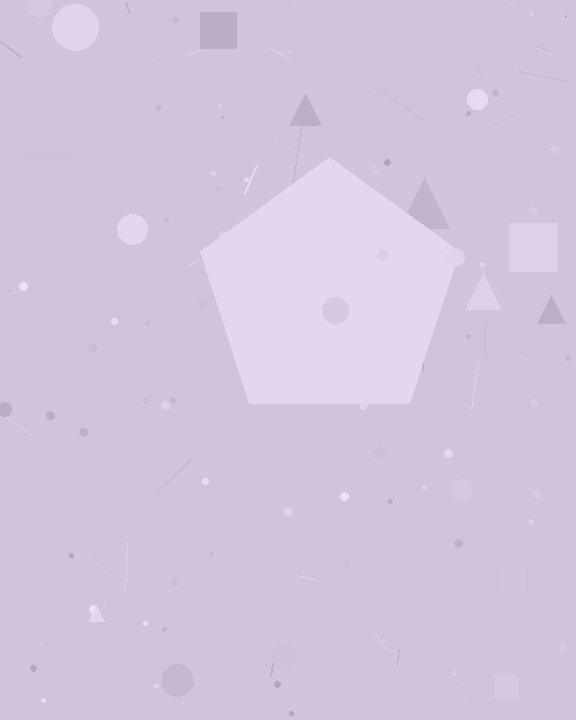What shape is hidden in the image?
A pentagon is hidden in the image.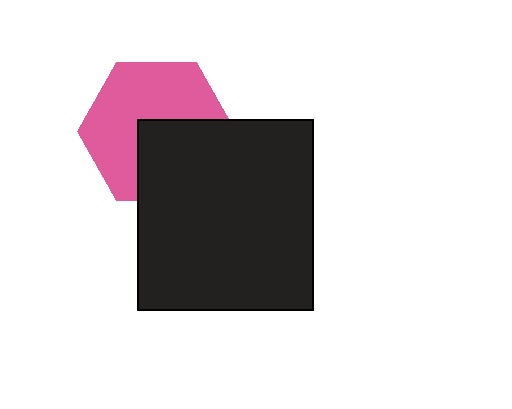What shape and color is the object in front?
The object in front is a black rectangle.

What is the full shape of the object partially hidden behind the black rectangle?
The partially hidden object is a pink hexagon.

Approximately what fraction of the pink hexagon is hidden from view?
Roughly 40% of the pink hexagon is hidden behind the black rectangle.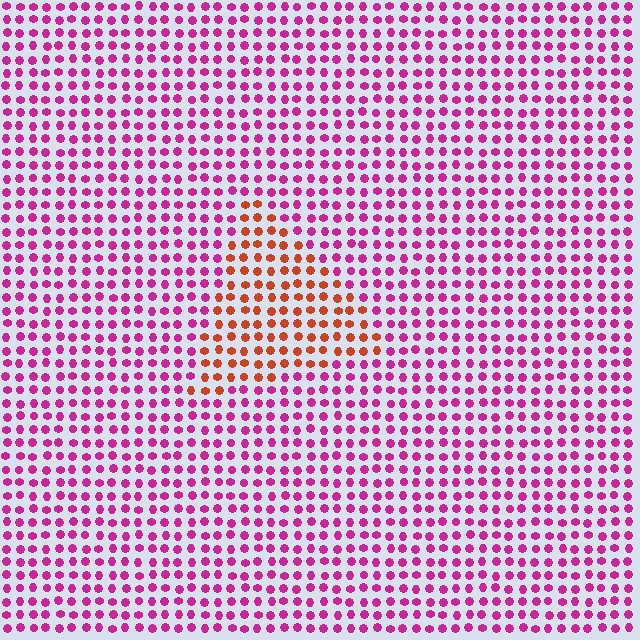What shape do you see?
I see a triangle.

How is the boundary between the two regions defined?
The boundary is defined purely by a slight shift in hue (about 53 degrees). Spacing, size, and orientation are identical on both sides.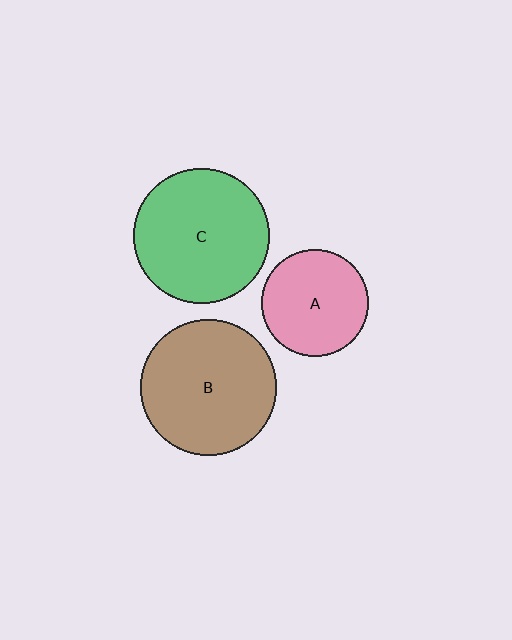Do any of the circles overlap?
No, none of the circles overlap.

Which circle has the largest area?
Circle B (brown).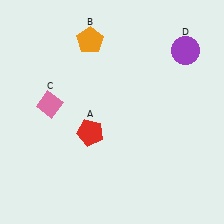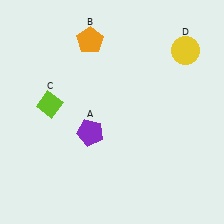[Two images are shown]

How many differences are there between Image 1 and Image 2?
There are 3 differences between the two images.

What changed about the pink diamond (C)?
In Image 1, C is pink. In Image 2, it changed to lime.